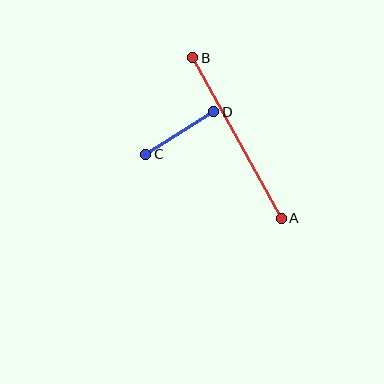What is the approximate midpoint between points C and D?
The midpoint is at approximately (180, 133) pixels.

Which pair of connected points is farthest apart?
Points A and B are farthest apart.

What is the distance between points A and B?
The distance is approximately 184 pixels.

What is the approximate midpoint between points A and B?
The midpoint is at approximately (237, 138) pixels.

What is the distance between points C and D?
The distance is approximately 80 pixels.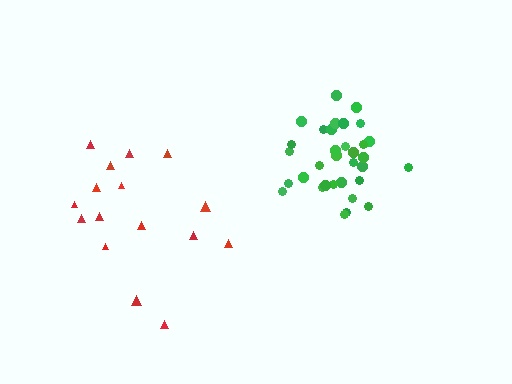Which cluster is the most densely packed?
Green.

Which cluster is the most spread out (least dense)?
Red.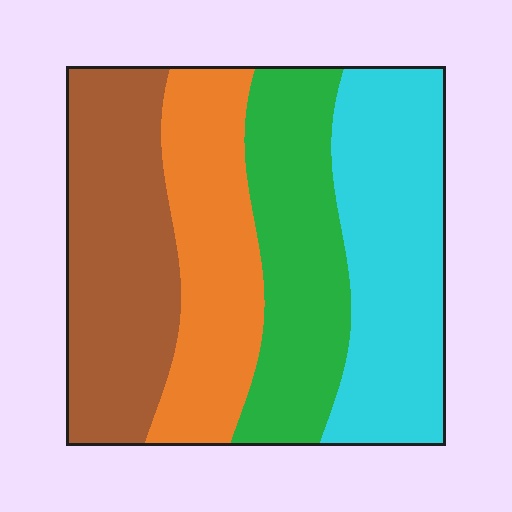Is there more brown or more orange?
Brown.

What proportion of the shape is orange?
Orange covers 22% of the shape.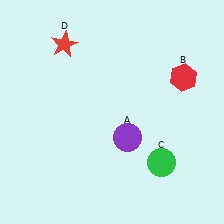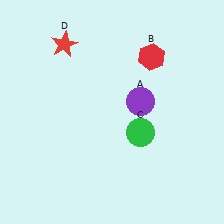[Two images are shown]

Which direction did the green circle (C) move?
The green circle (C) moved up.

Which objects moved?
The objects that moved are: the purple circle (A), the red hexagon (B), the green circle (C).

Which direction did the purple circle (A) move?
The purple circle (A) moved up.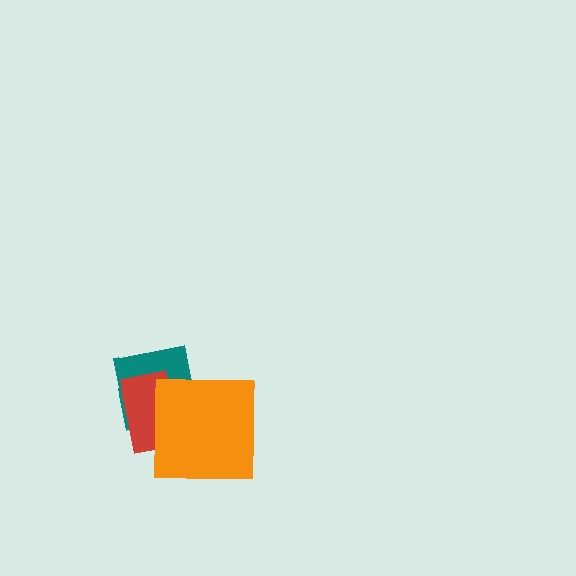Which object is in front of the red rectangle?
The orange square is in front of the red rectangle.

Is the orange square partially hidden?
No, no other shape covers it.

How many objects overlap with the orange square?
2 objects overlap with the orange square.